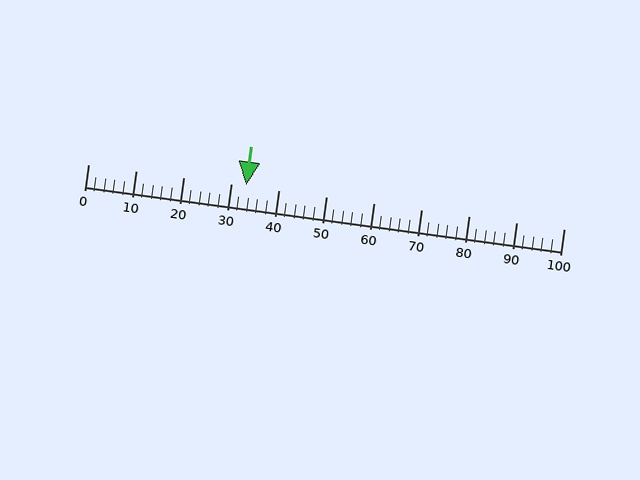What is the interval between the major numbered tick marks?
The major tick marks are spaced 10 units apart.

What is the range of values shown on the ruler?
The ruler shows values from 0 to 100.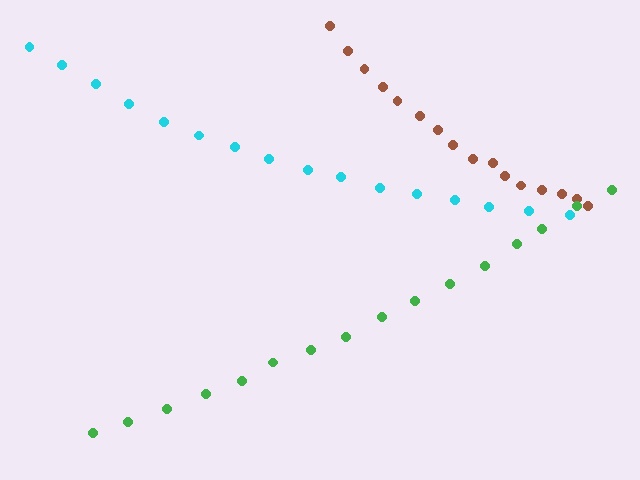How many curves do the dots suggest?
There are 3 distinct paths.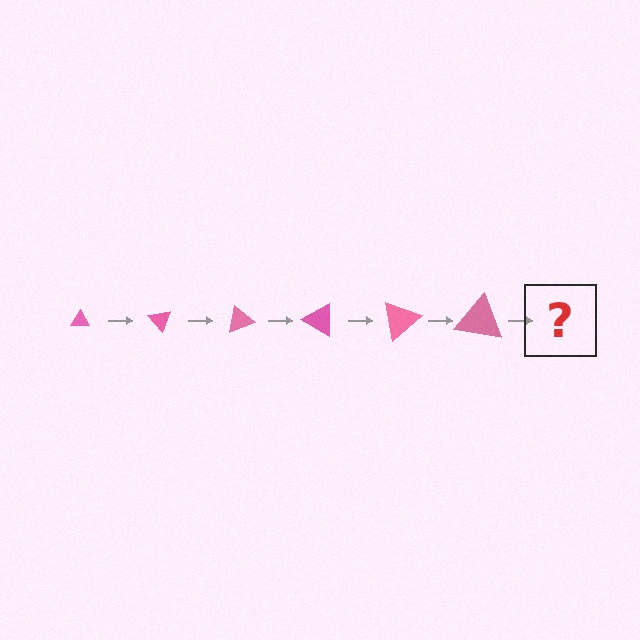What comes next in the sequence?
The next element should be a triangle, larger than the previous one and rotated 300 degrees from the start.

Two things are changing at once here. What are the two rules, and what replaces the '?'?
The two rules are that the triangle grows larger each step and it rotates 50 degrees each step. The '?' should be a triangle, larger than the previous one and rotated 300 degrees from the start.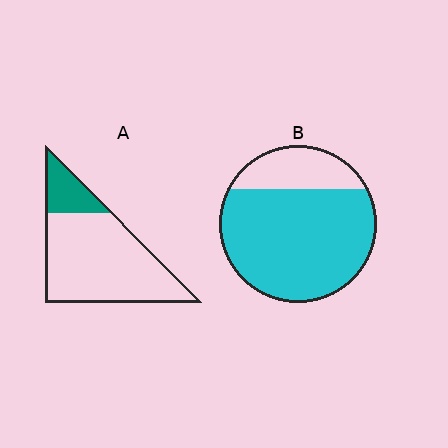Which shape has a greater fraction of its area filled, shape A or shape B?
Shape B.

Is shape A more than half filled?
No.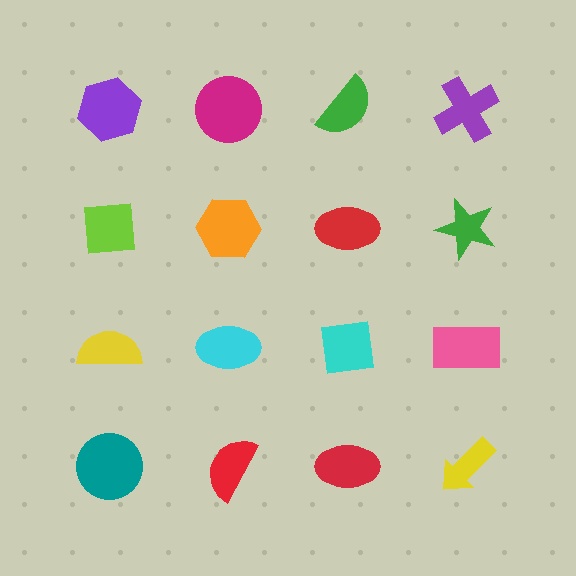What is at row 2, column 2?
An orange hexagon.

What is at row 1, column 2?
A magenta circle.